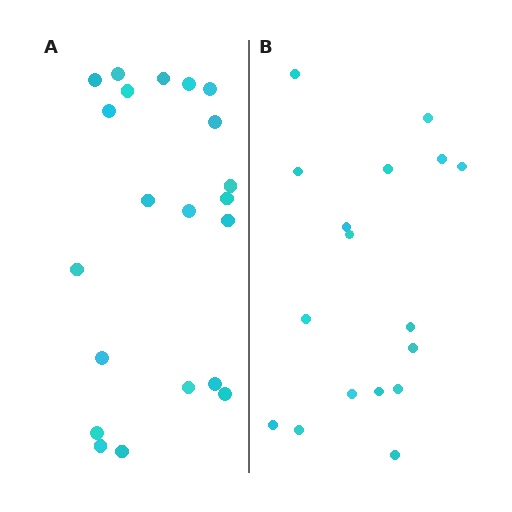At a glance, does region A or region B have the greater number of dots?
Region A (the left region) has more dots.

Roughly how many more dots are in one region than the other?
Region A has about 4 more dots than region B.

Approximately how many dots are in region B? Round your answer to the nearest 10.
About 20 dots. (The exact count is 17, which rounds to 20.)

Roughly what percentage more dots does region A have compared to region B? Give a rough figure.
About 25% more.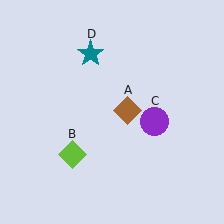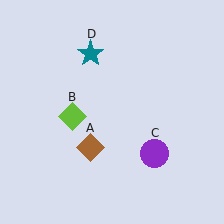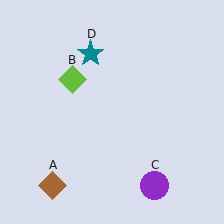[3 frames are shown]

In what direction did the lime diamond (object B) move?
The lime diamond (object B) moved up.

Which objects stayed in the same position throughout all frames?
Teal star (object D) remained stationary.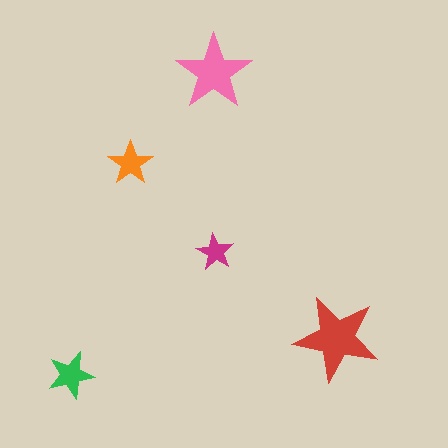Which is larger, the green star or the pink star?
The pink one.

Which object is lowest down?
The green star is bottommost.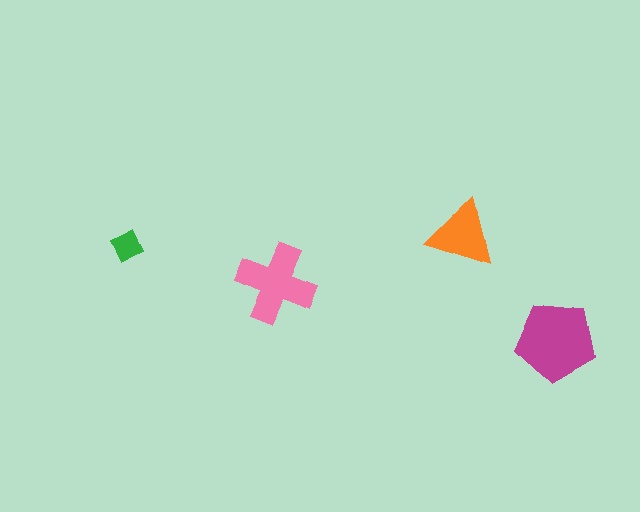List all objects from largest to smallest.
The magenta pentagon, the pink cross, the orange triangle, the green diamond.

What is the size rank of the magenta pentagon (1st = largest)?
1st.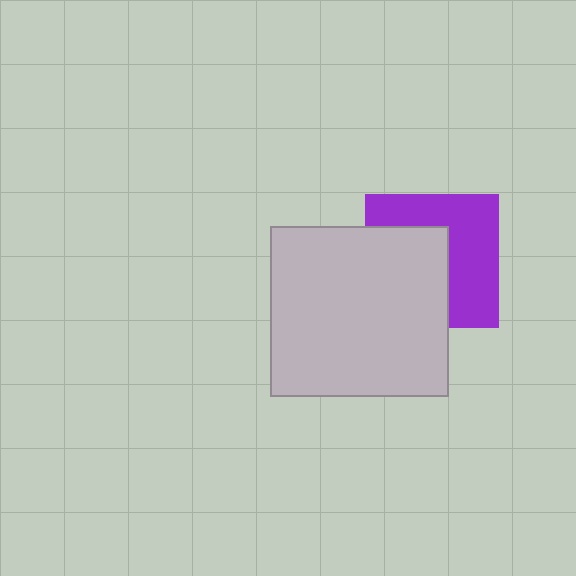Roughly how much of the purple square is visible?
About half of it is visible (roughly 52%).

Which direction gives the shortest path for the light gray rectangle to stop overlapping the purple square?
Moving left gives the shortest separation.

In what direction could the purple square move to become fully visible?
The purple square could move right. That would shift it out from behind the light gray rectangle entirely.